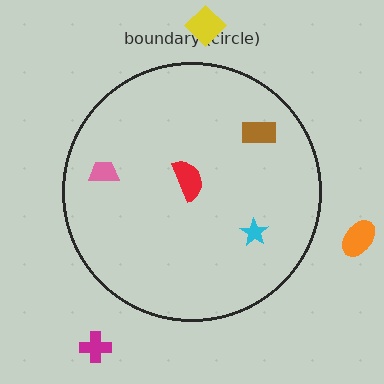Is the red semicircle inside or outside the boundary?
Inside.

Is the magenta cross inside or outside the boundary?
Outside.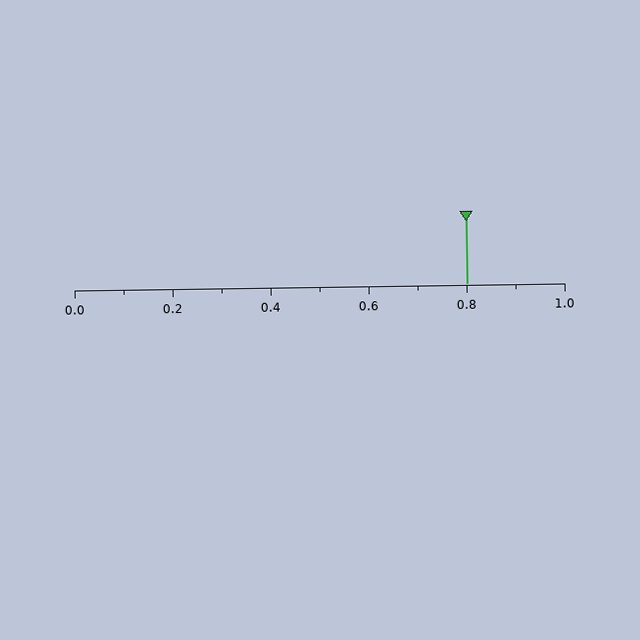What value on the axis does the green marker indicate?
The marker indicates approximately 0.8.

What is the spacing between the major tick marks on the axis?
The major ticks are spaced 0.2 apart.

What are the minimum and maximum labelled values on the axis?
The axis runs from 0.0 to 1.0.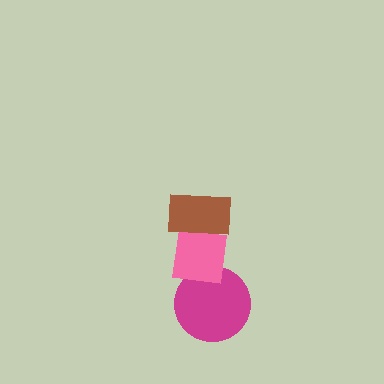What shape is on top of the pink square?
The brown rectangle is on top of the pink square.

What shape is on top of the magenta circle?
The pink square is on top of the magenta circle.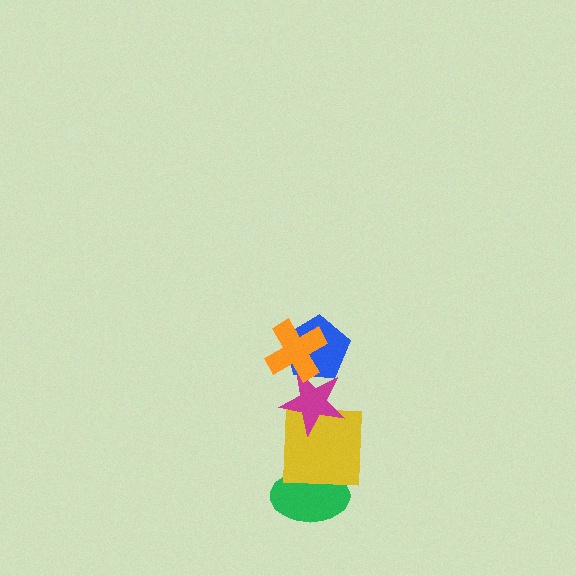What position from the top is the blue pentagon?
The blue pentagon is 2nd from the top.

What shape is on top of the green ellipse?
The yellow square is on top of the green ellipse.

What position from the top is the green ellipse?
The green ellipse is 5th from the top.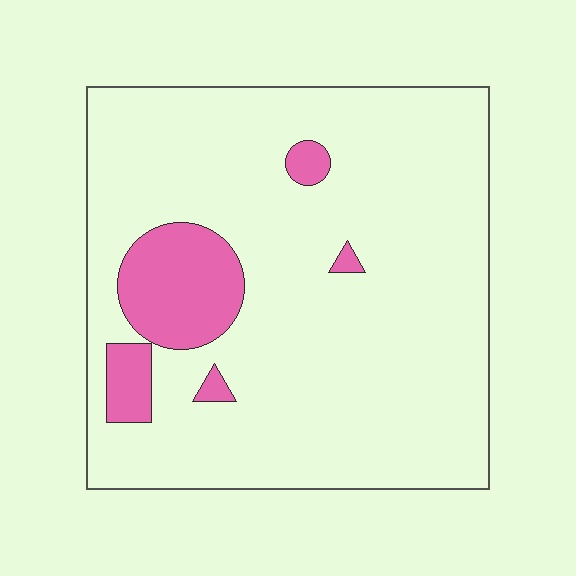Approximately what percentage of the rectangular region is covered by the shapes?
Approximately 10%.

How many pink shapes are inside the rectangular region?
5.